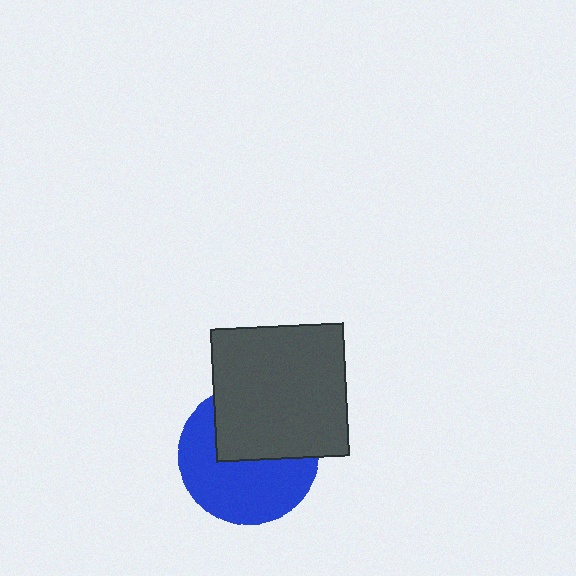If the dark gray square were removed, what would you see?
You would see the complete blue circle.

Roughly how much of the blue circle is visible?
About half of it is visible (roughly 56%).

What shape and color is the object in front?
The object in front is a dark gray square.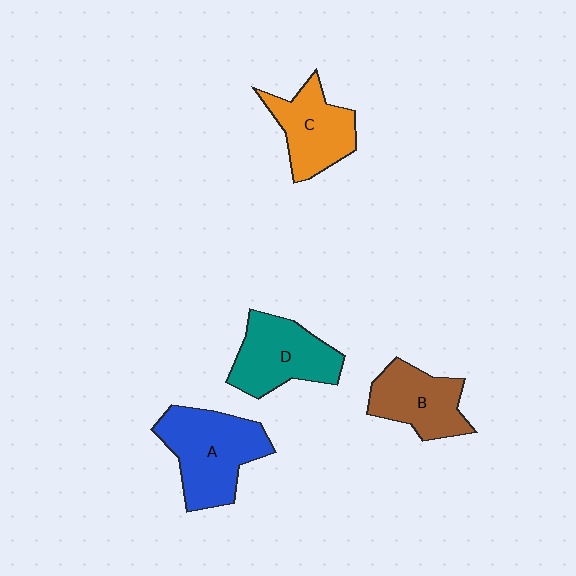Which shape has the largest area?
Shape A (blue).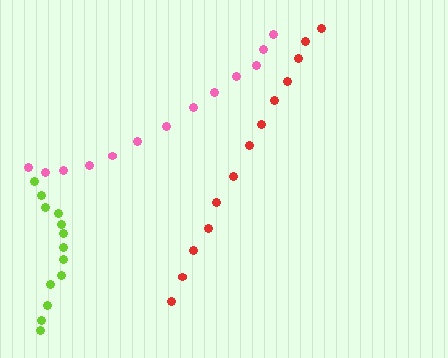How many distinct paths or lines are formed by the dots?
There are 3 distinct paths.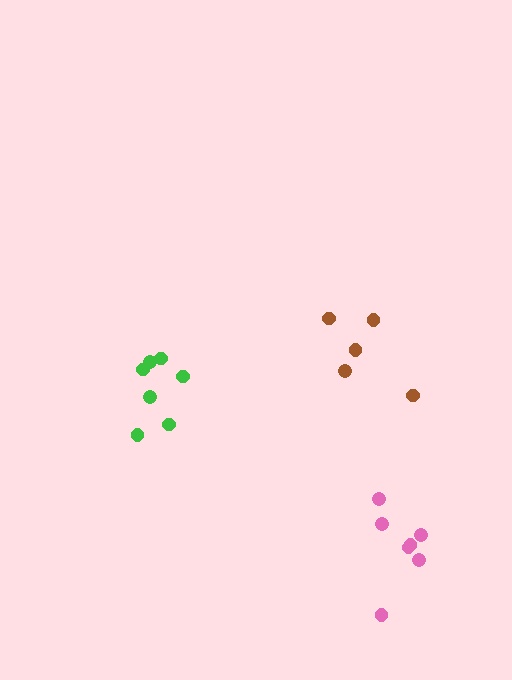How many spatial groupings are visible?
There are 3 spatial groupings.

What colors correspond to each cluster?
The clusters are colored: pink, brown, green.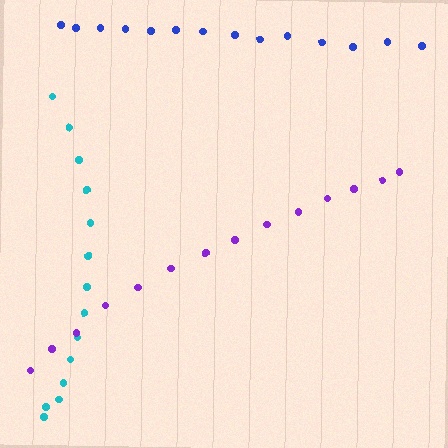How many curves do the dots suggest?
There are 3 distinct paths.